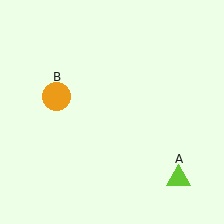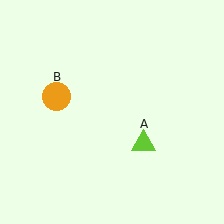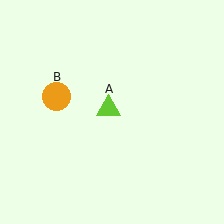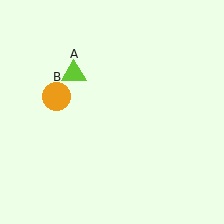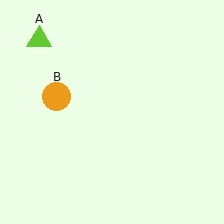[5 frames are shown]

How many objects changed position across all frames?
1 object changed position: lime triangle (object A).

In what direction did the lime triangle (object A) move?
The lime triangle (object A) moved up and to the left.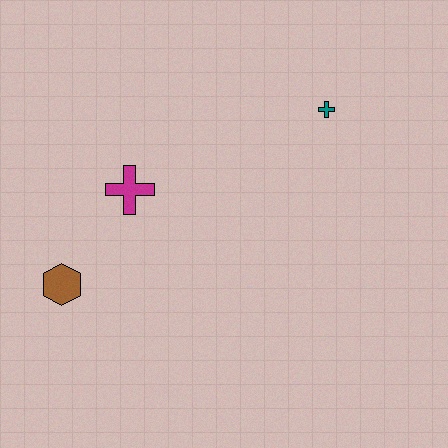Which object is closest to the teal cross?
The magenta cross is closest to the teal cross.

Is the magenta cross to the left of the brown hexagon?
No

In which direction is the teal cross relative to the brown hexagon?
The teal cross is to the right of the brown hexagon.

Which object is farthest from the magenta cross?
The teal cross is farthest from the magenta cross.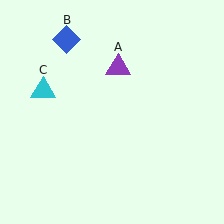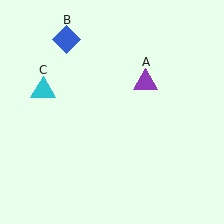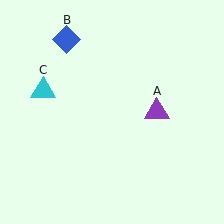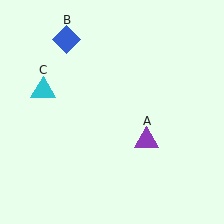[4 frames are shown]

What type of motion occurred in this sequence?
The purple triangle (object A) rotated clockwise around the center of the scene.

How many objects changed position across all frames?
1 object changed position: purple triangle (object A).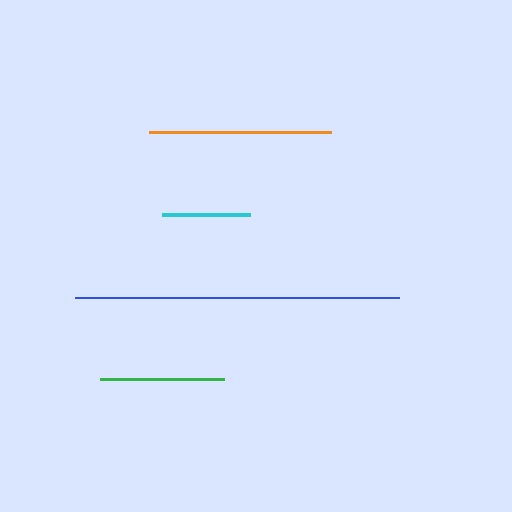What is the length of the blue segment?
The blue segment is approximately 324 pixels long.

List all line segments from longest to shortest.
From longest to shortest: blue, orange, green, cyan.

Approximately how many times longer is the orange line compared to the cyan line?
The orange line is approximately 2.1 times the length of the cyan line.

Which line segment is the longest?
The blue line is the longest at approximately 324 pixels.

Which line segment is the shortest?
The cyan line is the shortest at approximately 89 pixels.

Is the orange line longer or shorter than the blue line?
The blue line is longer than the orange line.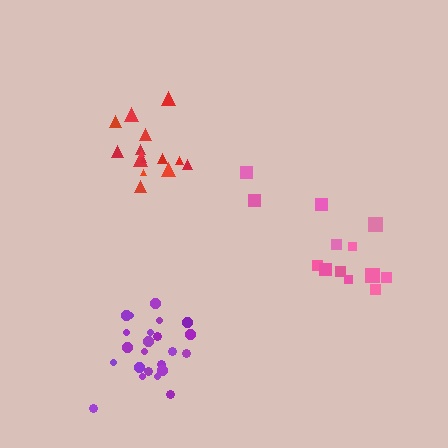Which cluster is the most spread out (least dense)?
Pink.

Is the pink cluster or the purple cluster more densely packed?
Purple.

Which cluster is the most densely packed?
Purple.